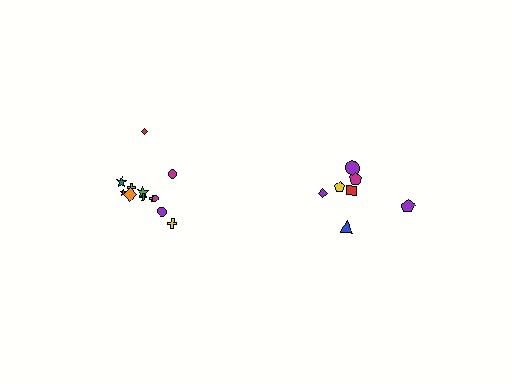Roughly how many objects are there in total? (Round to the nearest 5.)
Roughly 20 objects in total.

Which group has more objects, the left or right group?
The left group.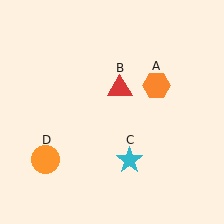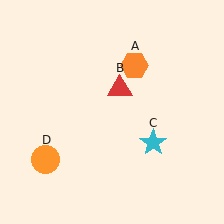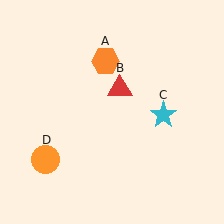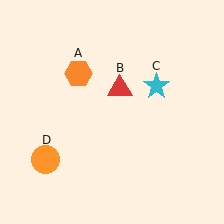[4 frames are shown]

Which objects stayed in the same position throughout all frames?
Red triangle (object B) and orange circle (object D) remained stationary.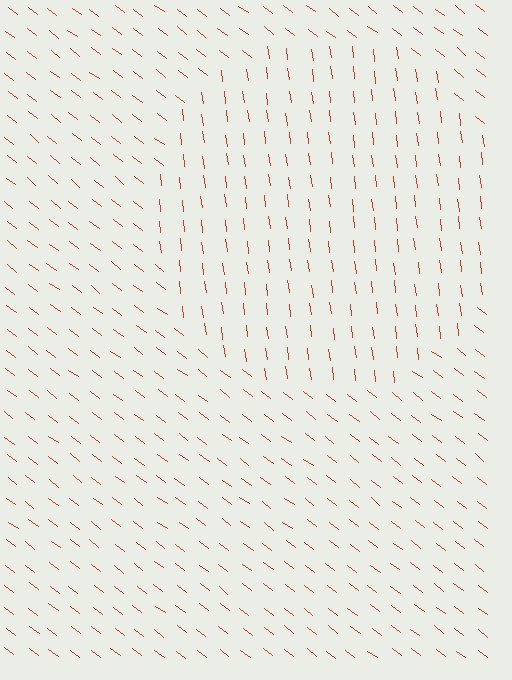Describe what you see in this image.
The image is filled with small red line segments. A circle region in the image has lines oriented differently from the surrounding lines, creating a visible texture boundary.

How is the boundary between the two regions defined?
The boundary is defined purely by a change in line orientation (approximately 45 degrees difference). All lines are the same color and thickness.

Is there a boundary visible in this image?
Yes, there is a texture boundary formed by a change in line orientation.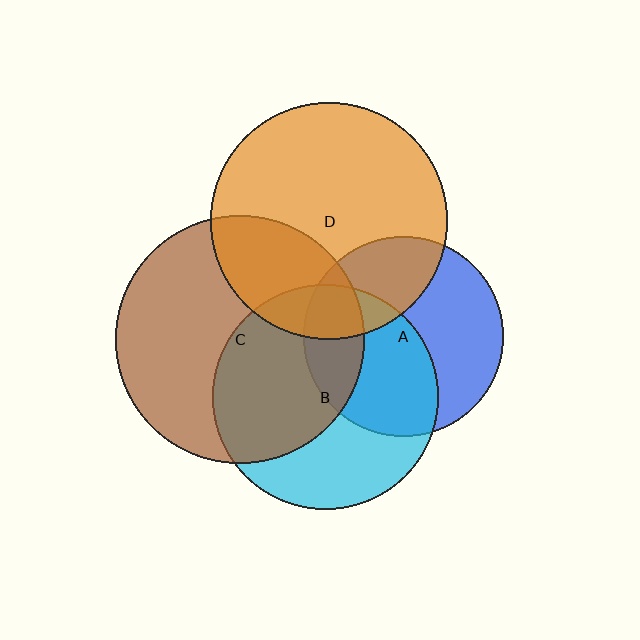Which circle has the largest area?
Circle C (brown).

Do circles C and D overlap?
Yes.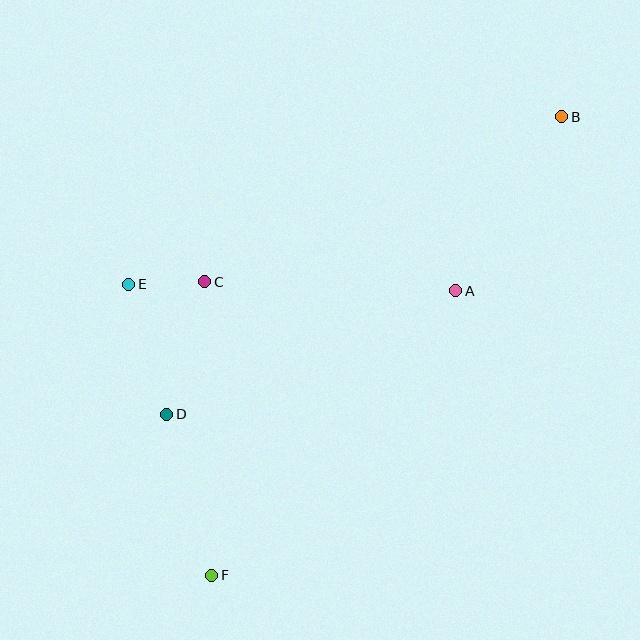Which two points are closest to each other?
Points C and E are closest to each other.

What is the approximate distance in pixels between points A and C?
The distance between A and C is approximately 252 pixels.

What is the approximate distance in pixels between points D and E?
The distance between D and E is approximately 136 pixels.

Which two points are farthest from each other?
Points B and F are farthest from each other.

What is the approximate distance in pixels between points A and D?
The distance between A and D is approximately 314 pixels.